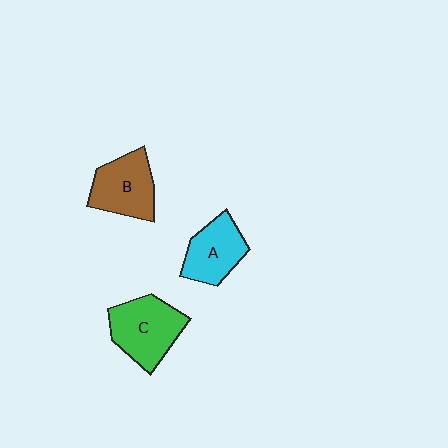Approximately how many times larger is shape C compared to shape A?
Approximately 1.3 times.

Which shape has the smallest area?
Shape A (cyan).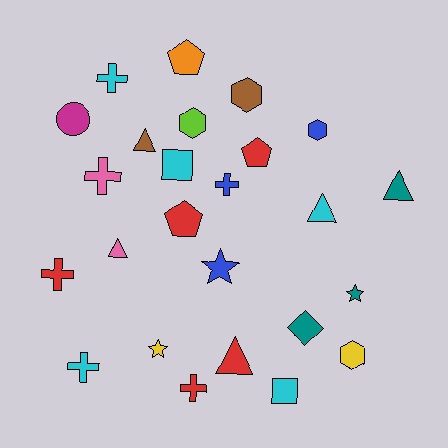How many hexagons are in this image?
There are 4 hexagons.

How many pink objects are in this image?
There are 2 pink objects.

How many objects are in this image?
There are 25 objects.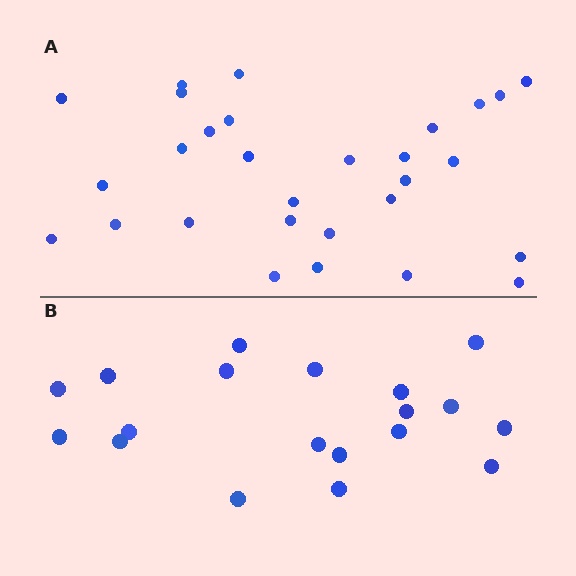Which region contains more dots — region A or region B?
Region A (the top region) has more dots.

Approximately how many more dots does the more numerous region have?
Region A has roughly 10 or so more dots than region B.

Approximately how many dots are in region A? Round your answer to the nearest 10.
About 30 dots. (The exact count is 29, which rounds to 30.)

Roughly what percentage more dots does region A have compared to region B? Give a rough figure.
About 55% more.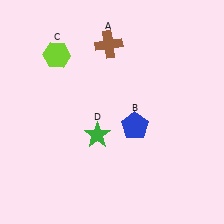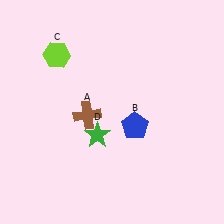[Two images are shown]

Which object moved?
The brown cross (A) moved down.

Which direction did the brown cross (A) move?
The brown cross (A) moved down.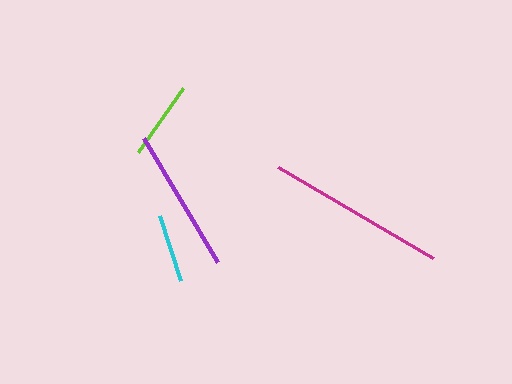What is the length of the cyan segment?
The cyan segment is approximately 68 pixels long.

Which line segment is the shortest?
The cyan line is the shortest at approximately 68 pixels.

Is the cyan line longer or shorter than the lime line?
The lime line is longer than the cyan line.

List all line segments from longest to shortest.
From longest to shortest: magenta, purple, lime, cyan.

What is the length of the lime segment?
The lime segment is approximately 78 pixels long.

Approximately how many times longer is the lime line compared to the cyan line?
The lime line is approximately 1.1 times the length of the cyan line.